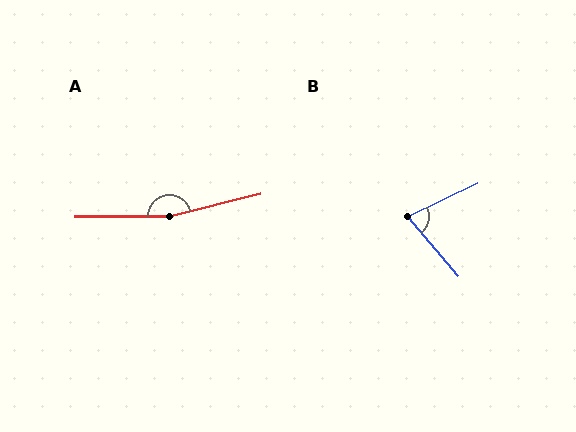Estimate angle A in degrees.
Approximately 167 degrees.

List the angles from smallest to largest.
B (75°), A (167°).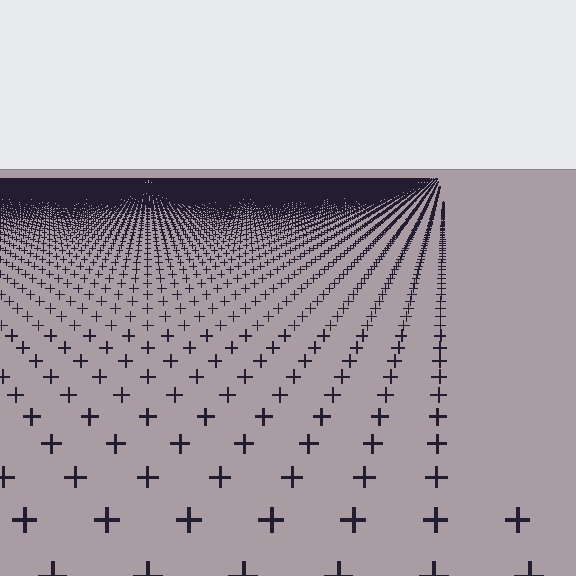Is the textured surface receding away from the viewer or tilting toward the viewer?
The surface is receding away from the viewer. Texture elements get smaller and denser toward the top.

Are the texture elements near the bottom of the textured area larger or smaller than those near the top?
Larger. Near the bottom, elements are closer to the viewer and appear at a bigger on-screen size.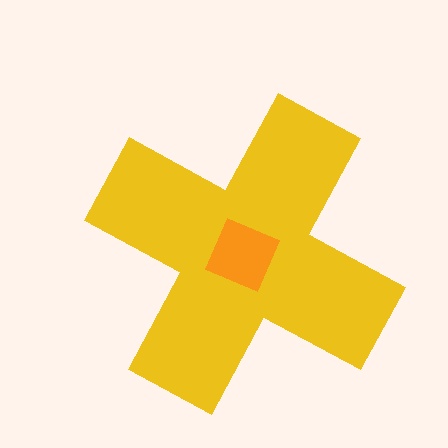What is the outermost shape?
The yellow cross.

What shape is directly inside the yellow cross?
The orange diamond.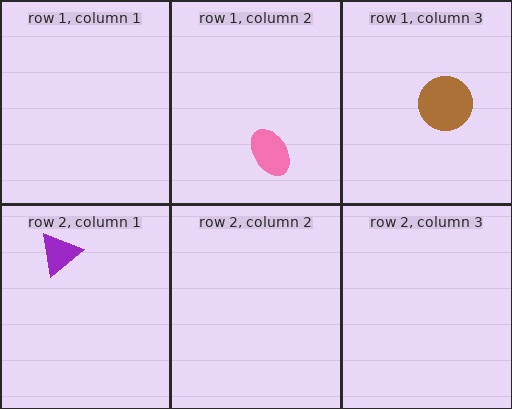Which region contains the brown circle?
The row 1, column 3 region.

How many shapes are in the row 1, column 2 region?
1.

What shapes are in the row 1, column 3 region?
The brown circle.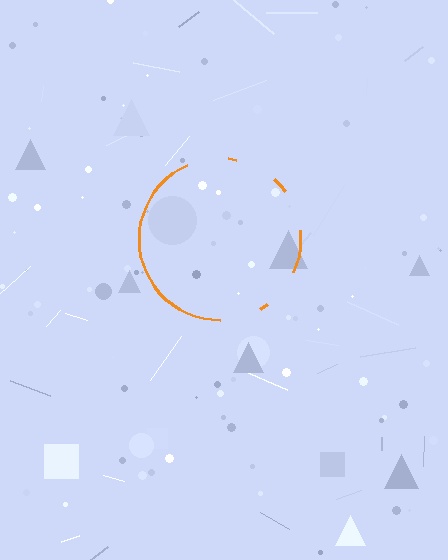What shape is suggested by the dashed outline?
The dashed outline suggests a circle.